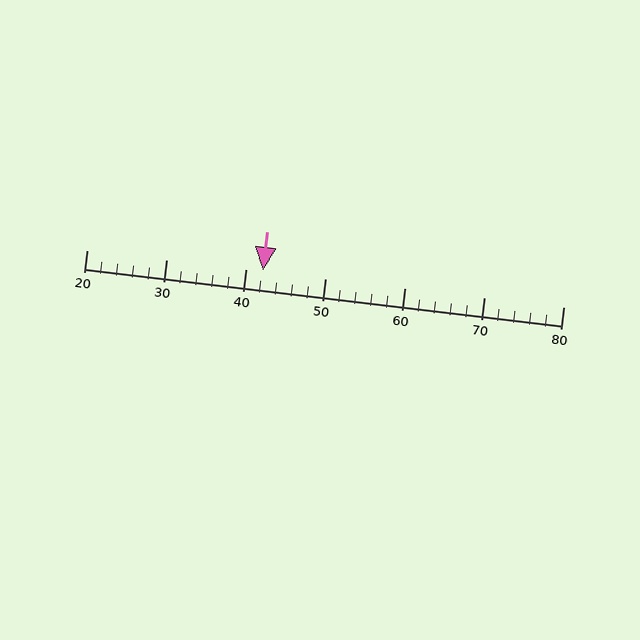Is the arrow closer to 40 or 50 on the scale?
The arrow is closer to 40.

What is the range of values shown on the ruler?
The ruler shows values from 20 to 80.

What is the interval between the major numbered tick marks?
The major tick marks are spaced 10 units apart.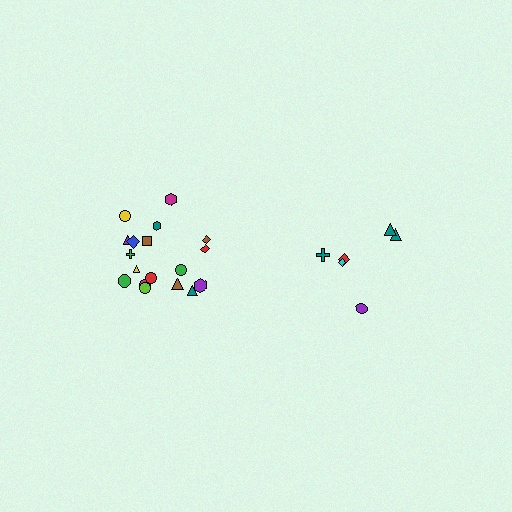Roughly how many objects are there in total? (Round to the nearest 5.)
Roughly 25 objects in total.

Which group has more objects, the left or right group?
The left group.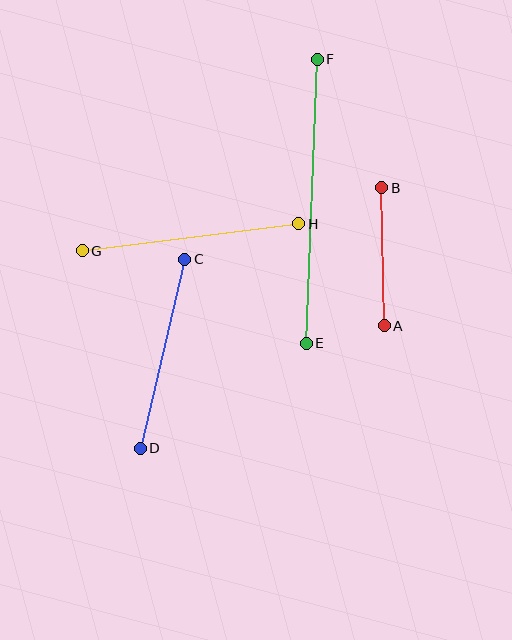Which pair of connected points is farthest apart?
Points E and F are farthest apart.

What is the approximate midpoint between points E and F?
The midpoint is at approximately (312, 201) pixels.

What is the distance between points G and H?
The distance is approximately 218 pixels.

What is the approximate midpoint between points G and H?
The midpoint is at approximately (191, 237) pixels.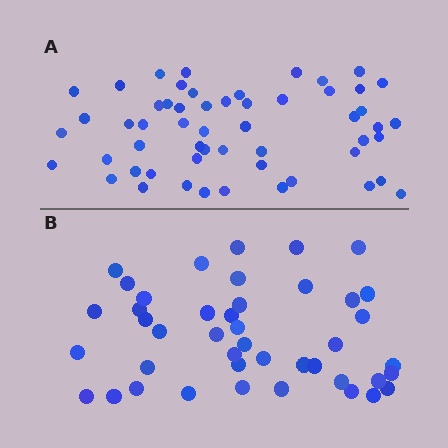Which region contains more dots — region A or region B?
Region A (the top region) has more dots.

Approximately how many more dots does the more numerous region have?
Region A has roughly 12 or so more dots than region B.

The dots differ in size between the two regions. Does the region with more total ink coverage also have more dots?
No. Region B has more total ink coverage because its dots are larger, but region A actually contains more individual dots. Total area can be misleading — the number of items is what matters here.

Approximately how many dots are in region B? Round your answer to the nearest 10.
About 40 dots. (The exact count is 43, which rounds to 40.)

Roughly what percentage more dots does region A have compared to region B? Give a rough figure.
About 30% more.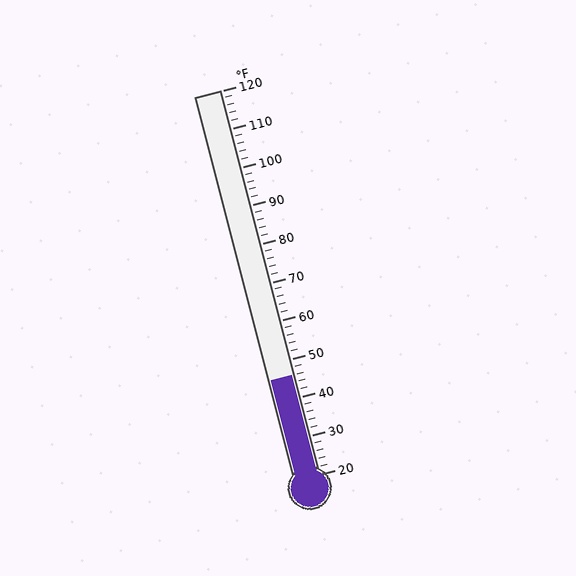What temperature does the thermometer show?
The thermometer shows approximately 46°F.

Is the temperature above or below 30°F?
The temperature is above 30°F.